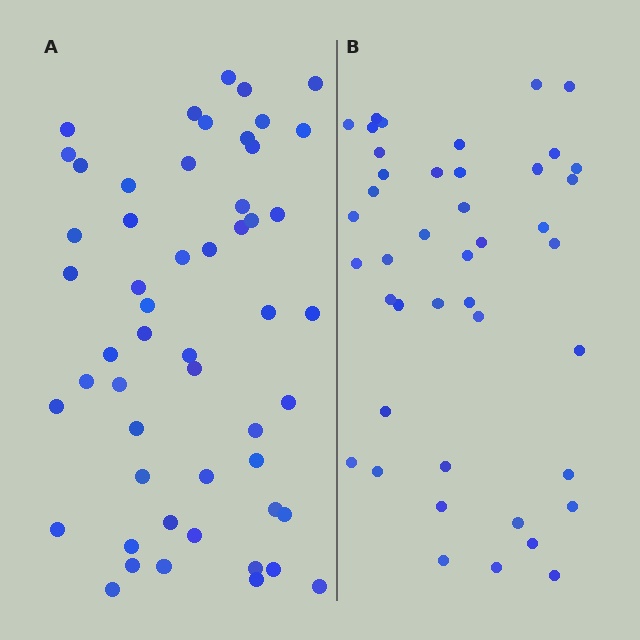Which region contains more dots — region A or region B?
Region A (the left region) has more dots.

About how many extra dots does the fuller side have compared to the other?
Region A has roughly 10 or so more dots than region B.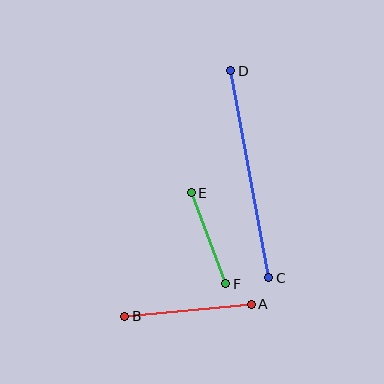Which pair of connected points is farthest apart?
Points C and D are farthest apart.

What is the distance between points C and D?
The distance is approximately 210 pixels.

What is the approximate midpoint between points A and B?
The midpoint is at approximately (188, 310) pixels.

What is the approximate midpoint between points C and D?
The midpoint is at approximately (250, 174) pixels.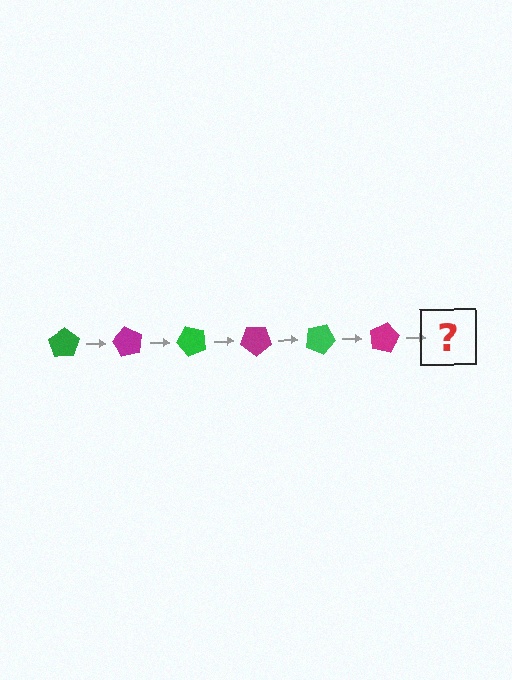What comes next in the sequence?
The next element should be a green pentagon, rotated 360 degrees from the start.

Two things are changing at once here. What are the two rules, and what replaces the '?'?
The two rules are that it rotates 60 degrees each step and the color cycles through green and magenta. The '?' should be a green pentagon, rotated 360 degrees from the start.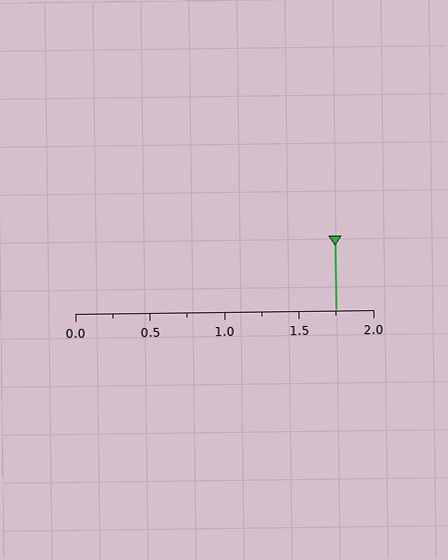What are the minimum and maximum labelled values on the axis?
The axis runs from 0.0 to 2.0.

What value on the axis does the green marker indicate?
The marker indicates approximately 1.75.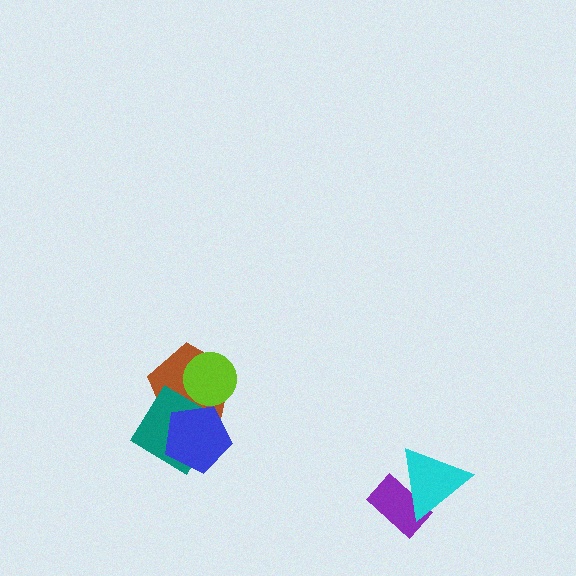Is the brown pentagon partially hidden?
Yes, it is partially covered by another shape.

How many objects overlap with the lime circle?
2 objects overlap with the lime circle.